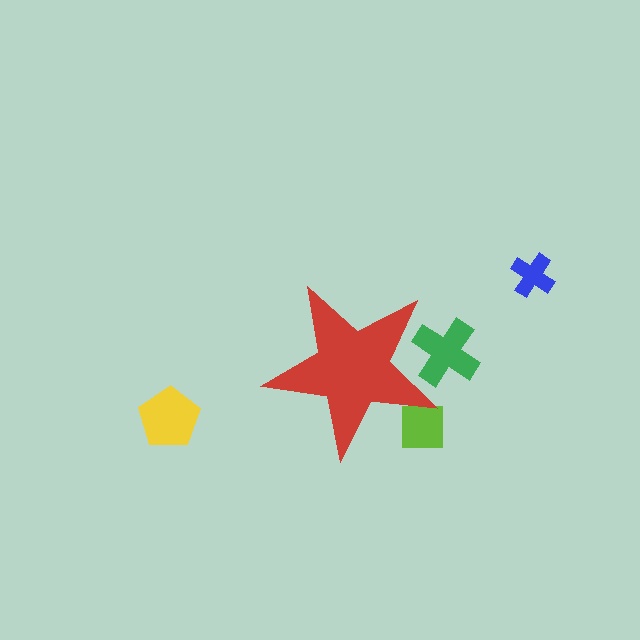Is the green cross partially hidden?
Yes, the green cross is partially hidden behind the red star.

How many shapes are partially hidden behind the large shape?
2 shapes are partially hidden.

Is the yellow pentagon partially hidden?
No, the yellow pentagon is fully visible.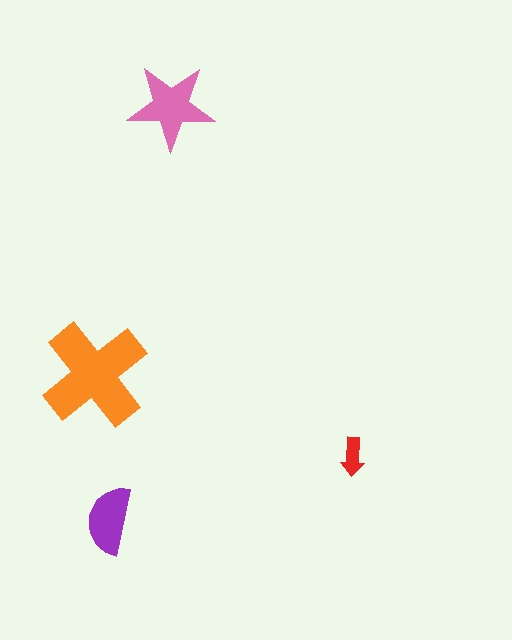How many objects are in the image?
There are 4 objects in the image.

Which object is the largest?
The orange cross.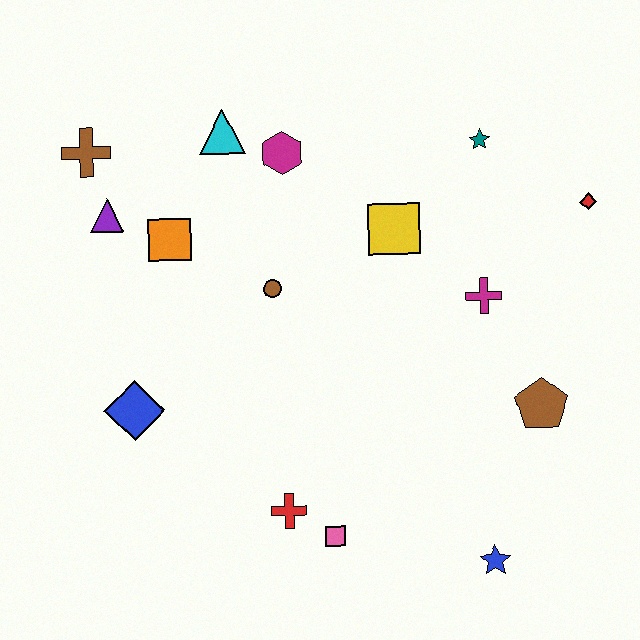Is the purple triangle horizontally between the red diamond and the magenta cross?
No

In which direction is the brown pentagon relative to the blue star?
The brown pentagon is above the blue star.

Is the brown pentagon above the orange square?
No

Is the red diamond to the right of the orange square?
Yes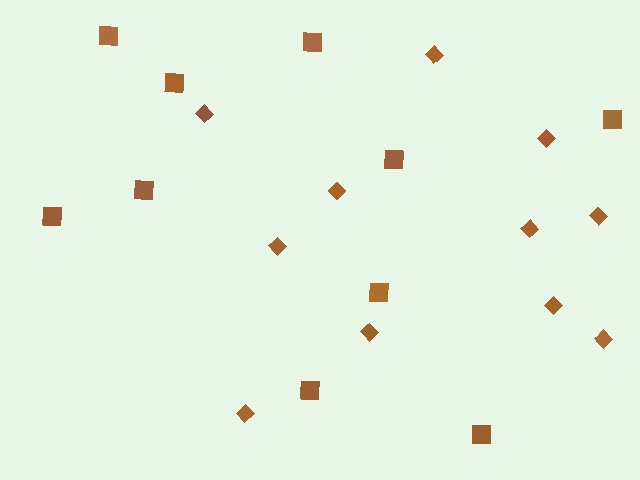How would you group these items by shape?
There are 2 groups: one group of diamonds (11) and one group of squares (10).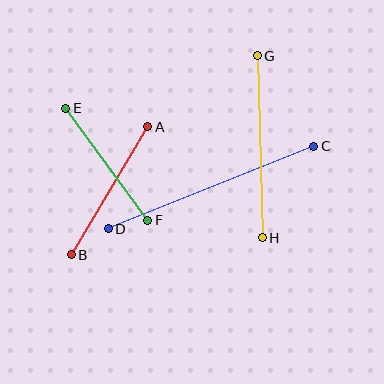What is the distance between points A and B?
The distance is approximately 149 pixels.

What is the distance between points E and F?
The distance is approximately 138 pixels.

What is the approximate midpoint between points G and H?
The midpoint is at approximately (260, 147) pixels.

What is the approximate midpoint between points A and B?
The midpoint is at approximately (109, 191) pixels.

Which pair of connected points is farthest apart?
Points C and D are farthest apart.